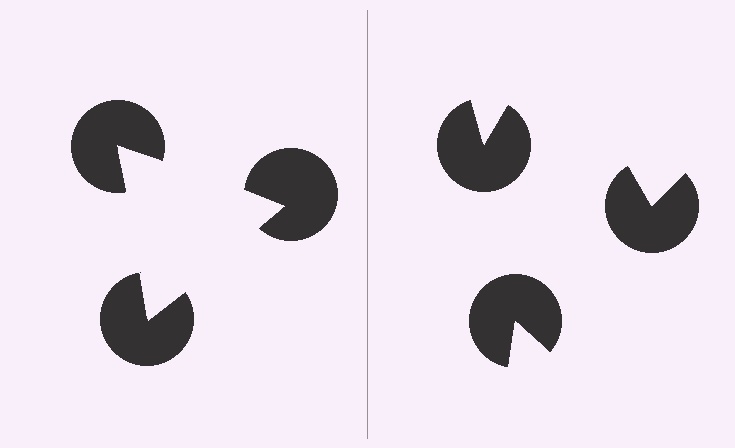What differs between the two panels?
The pac-man discs are positioned identically on both sides; only the wedge orientations differ. On the left they align to a triangle; on the right they are misaligned.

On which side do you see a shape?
An illusory triangle appears on the left side. On the right side the wedge cuts are rotated, so no coherent shape forms.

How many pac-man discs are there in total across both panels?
6 — 3 on each side.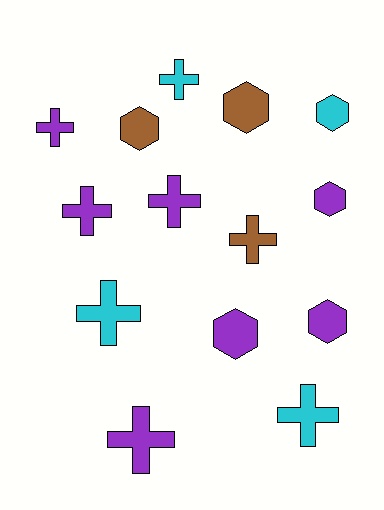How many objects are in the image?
There are 14 objects.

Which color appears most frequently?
Purple, with 7 objects.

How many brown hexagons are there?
There are 2 brown hexagons.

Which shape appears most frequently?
Cross, with 8 objects.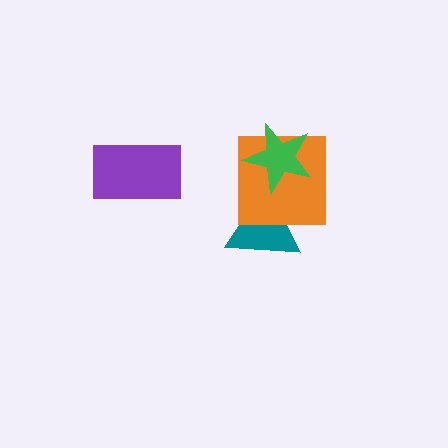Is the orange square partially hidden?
Yes, it is partially covered by another shape.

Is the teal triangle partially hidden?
Yes, it is partially covered by another shape.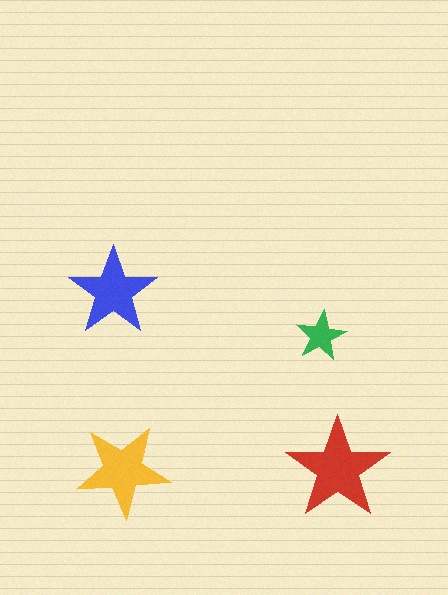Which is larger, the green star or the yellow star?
The yellow one.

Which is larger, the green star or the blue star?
The blue one.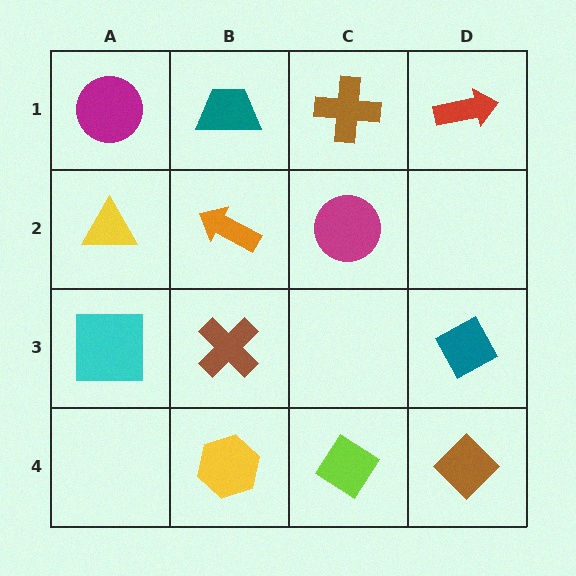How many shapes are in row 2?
3 shapes.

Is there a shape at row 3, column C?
No, that cell is empty.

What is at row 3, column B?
A brown cross.